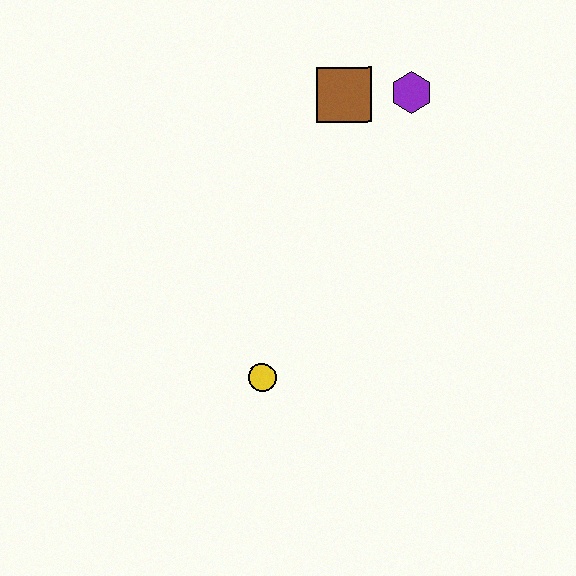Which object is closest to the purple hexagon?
The brown square is closest to the purple hexagon.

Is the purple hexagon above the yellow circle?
Yes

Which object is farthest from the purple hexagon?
The yellow circle is farthest from the purple hexagon.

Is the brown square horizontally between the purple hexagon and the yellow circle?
Yes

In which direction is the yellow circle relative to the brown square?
The yellow circle is below the brown square.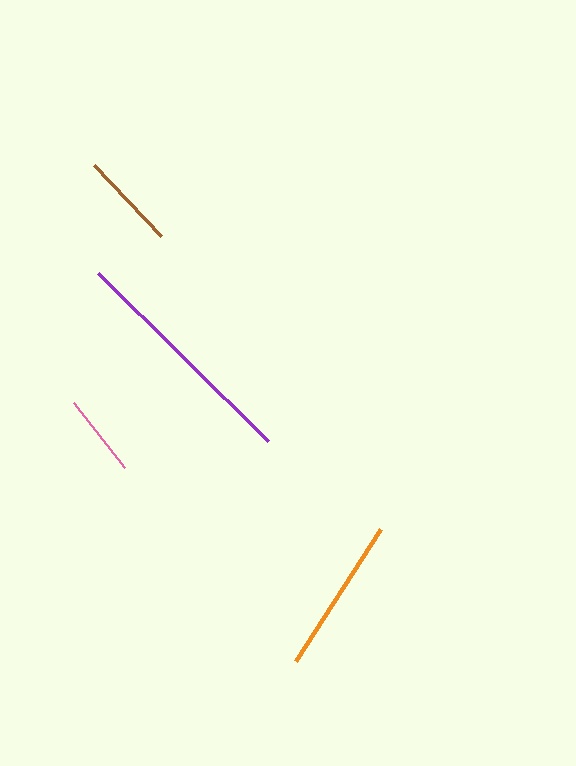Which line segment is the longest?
The purple line is the longest at approximately 239 pixels.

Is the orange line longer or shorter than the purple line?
The purple line is longer than the orange line.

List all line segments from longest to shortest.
From longest to shortest: purple, orange, brown, pink.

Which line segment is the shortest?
The pink line is the shortest at approximately 83 pixels.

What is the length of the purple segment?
The purple segment is approximately 239 pixels long.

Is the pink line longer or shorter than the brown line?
The brown line is longer than the pink line.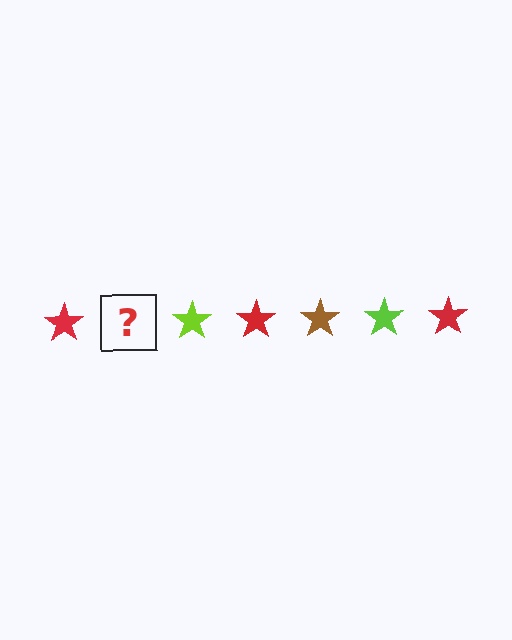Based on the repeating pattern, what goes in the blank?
The blank should be a brown star.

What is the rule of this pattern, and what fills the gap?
The rule is that the pattern cycles through red, brown, lime stars. The gap should be filled with a brown star.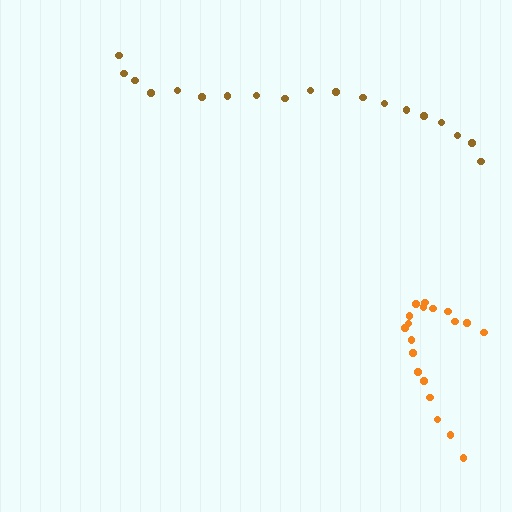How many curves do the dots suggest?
There are 2 distinct paths.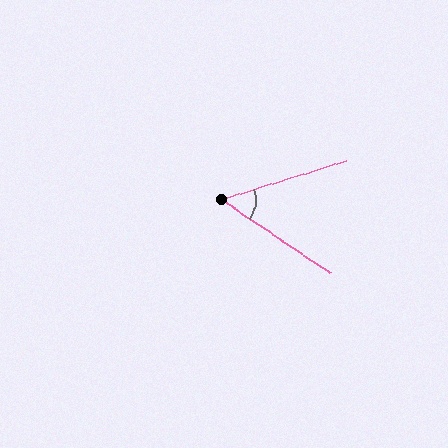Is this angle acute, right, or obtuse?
It is acute.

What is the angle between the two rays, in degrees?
Approximately 52 degrees.